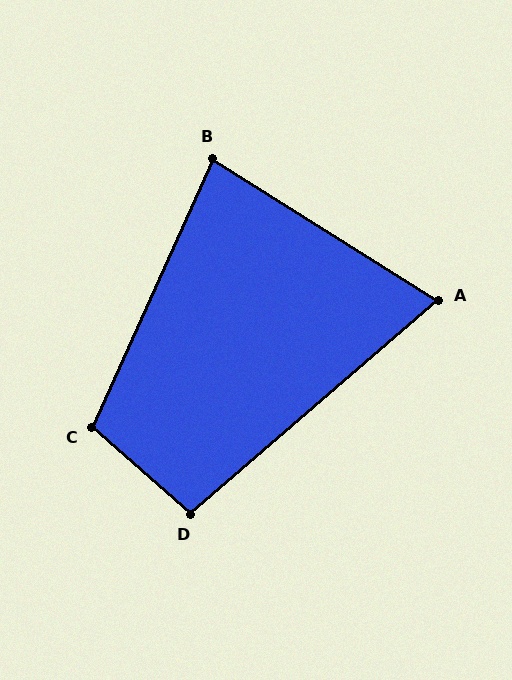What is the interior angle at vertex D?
Approximately 98 degrees (obtuse).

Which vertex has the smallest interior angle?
A, at approximately 73 degrees.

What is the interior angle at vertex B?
Approximately 82 degrees (acute).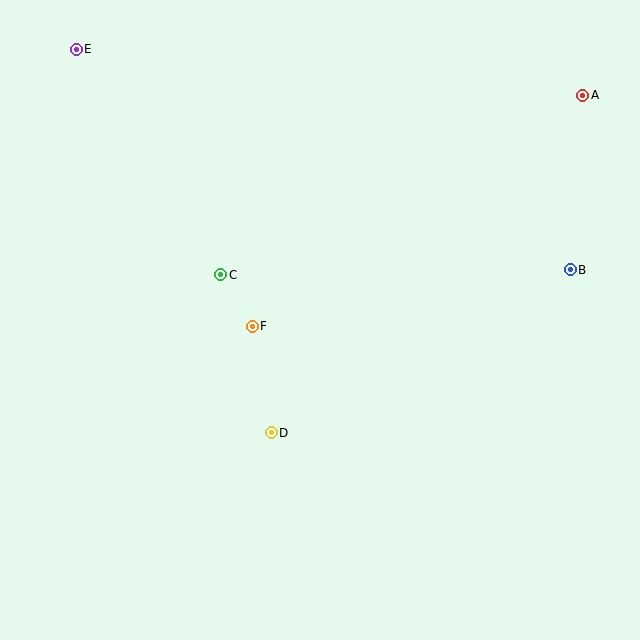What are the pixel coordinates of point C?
Point C is at (221, 275).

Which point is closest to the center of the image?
Point F at (252, 326) is closest to the center.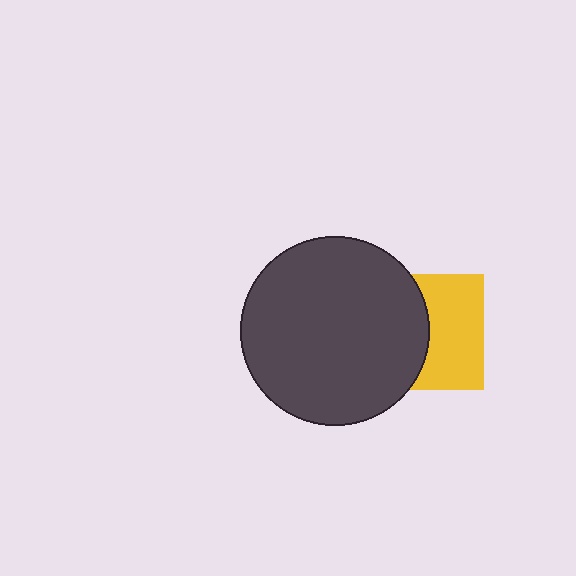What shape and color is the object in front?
The object in front is a dark gray circle.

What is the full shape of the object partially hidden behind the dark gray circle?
The partially hidden object is a yellow square.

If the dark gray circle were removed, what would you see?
You would see the complete yellow square.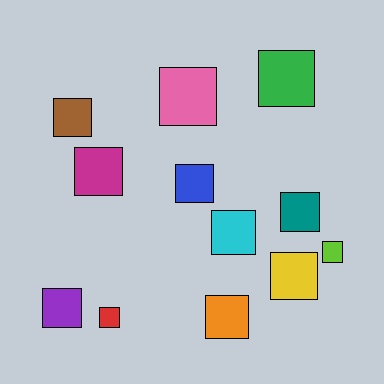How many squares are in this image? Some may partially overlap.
There are 12 squares.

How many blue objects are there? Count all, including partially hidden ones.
There is 1 blue object.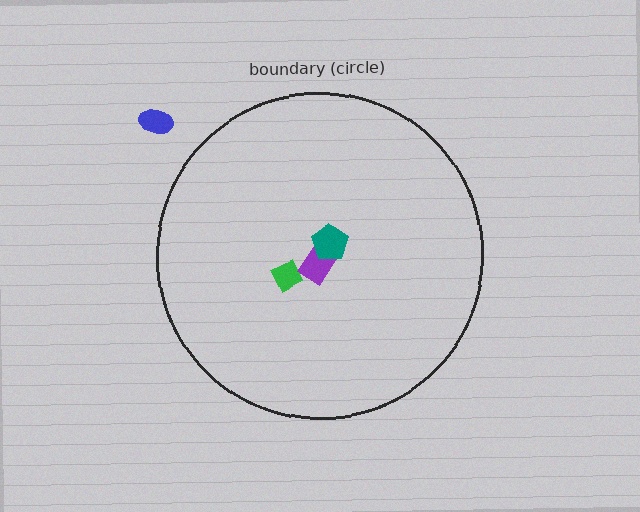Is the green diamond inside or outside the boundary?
Inside.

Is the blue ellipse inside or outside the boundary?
Outside.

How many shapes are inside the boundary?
3 inside, 1 outside.